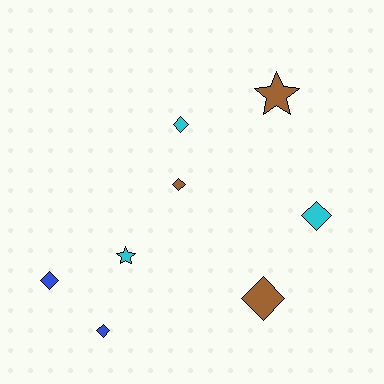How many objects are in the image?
There are 8 objects.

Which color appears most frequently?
Cyan, with 3 objects.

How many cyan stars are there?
There is 1 cyan star.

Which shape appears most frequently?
Diamond, with 6 objects.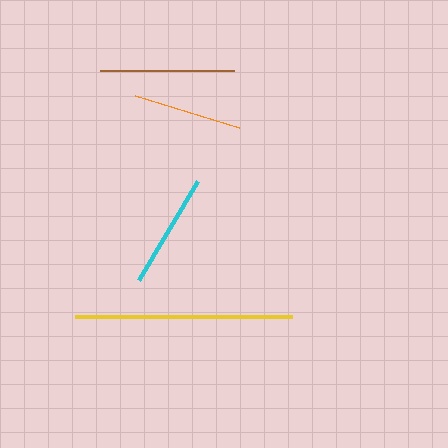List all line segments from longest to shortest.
From longest to shortest: yellow, brown, cyan, orange.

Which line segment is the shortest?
The orange line is the shortest at approximately 109 pixels.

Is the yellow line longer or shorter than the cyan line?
The yellow line is longer than the cyan line.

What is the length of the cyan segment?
The cyan segment is approximately 115 pixels long.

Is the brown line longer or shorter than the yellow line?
The yellow line is longer than the brown line.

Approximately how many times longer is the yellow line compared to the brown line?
The yellow line is approximately 1.6 times the length of the brown line.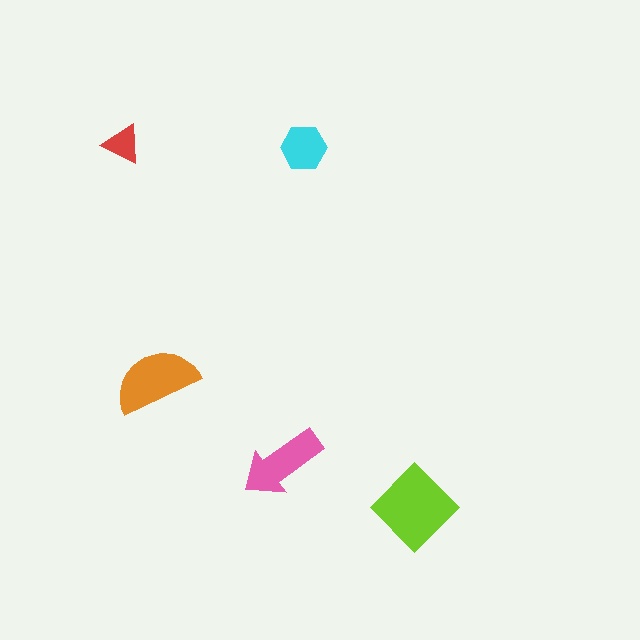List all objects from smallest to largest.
The red triangle, the cyan hexagon, the pink arrow, the orange semicircle, the lime diamond.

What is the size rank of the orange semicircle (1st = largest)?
2nd.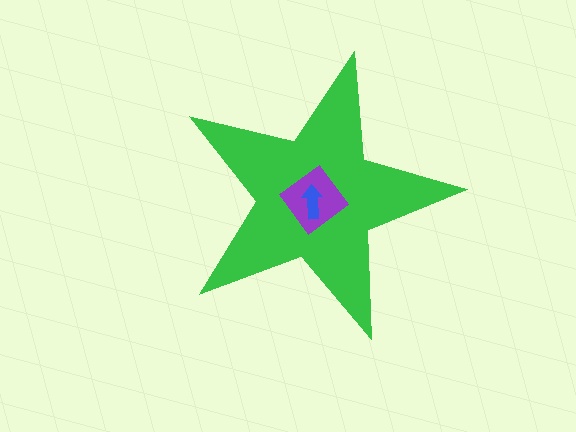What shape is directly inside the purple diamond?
The blue arrow.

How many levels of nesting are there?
3.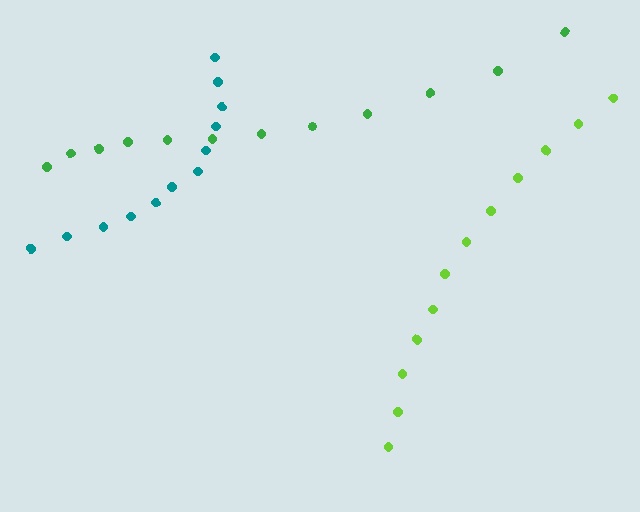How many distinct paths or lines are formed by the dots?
There are 3 distinct paths.